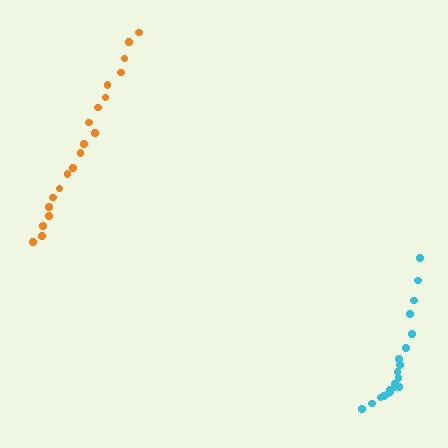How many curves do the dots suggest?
There are 2 distinct paths.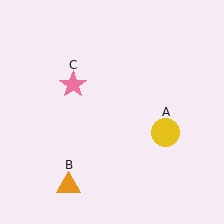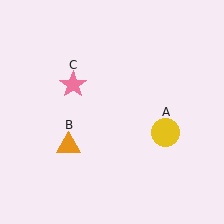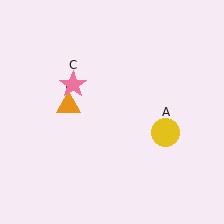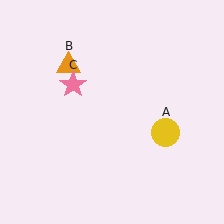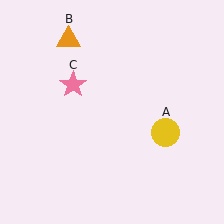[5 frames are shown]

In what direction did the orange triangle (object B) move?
The orange triangle (object B) moved up.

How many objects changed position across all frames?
1 object changed position: orange triangle (object B).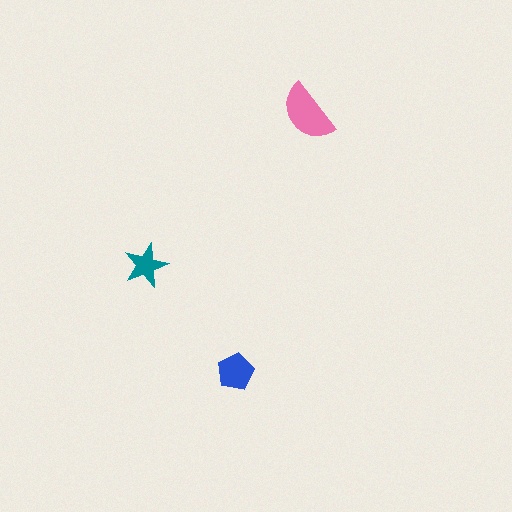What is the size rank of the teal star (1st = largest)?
3rd.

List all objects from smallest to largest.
The teal star, the blue pentagon, the pink semicircle.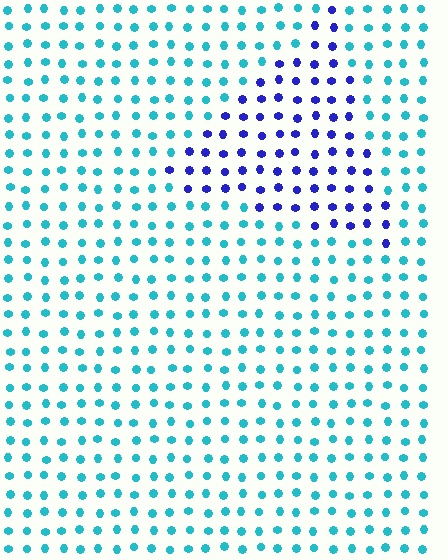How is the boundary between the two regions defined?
The boundary is defined purely by a slight shift in hue (about 58 degrees). Spacing, size, and orientation are identical on both sides.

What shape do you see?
I see a triangle.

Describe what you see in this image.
The image is filled with small cyan elements in a uniform arrangement. A triangle-shaped region is visible where the elements are tinted to a slightly different hue, forming a subtle color boundary.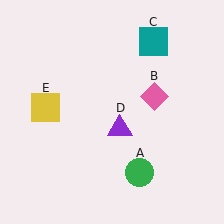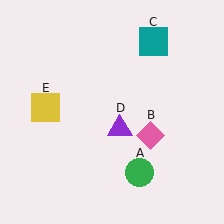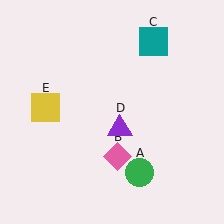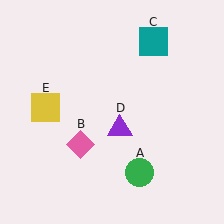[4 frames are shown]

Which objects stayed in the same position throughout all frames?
Green circle (object A) and teal square (object C) and purple triangle (object D) and yellow square (object E) remained stationary.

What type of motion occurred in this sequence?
The pink diamond (object B) rotated clockwise around the center of the scene.